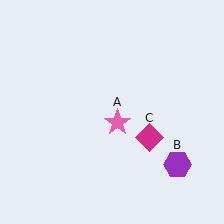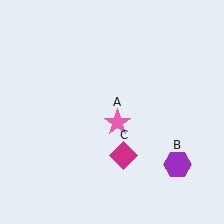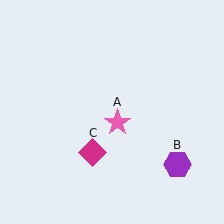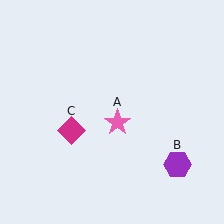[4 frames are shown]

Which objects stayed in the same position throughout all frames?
Pink star (object A) and purple hexagon (object B) remained stationary.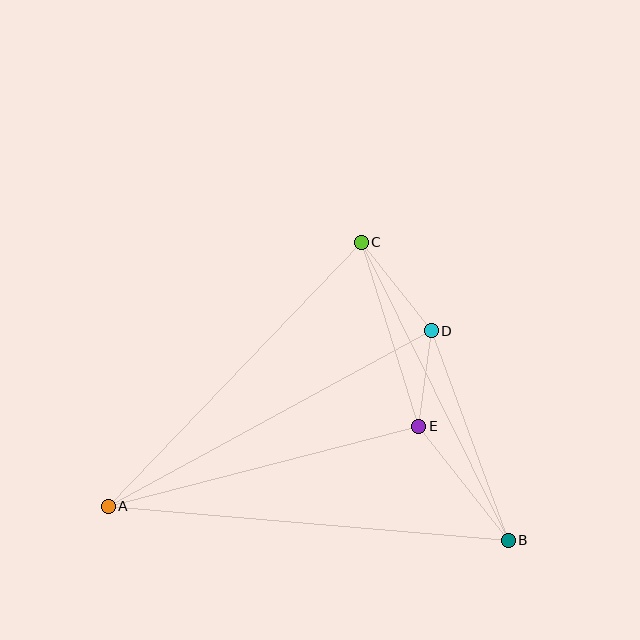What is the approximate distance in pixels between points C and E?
The distance between C and E is approximately 193 pixels.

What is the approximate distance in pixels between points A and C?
The distance between A and C is approximately 366 pixels.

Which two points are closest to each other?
Points D and E are closest to each other.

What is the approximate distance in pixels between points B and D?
The distance between B and D is approximately 223 pixels.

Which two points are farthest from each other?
Points A and B are farthest from each other.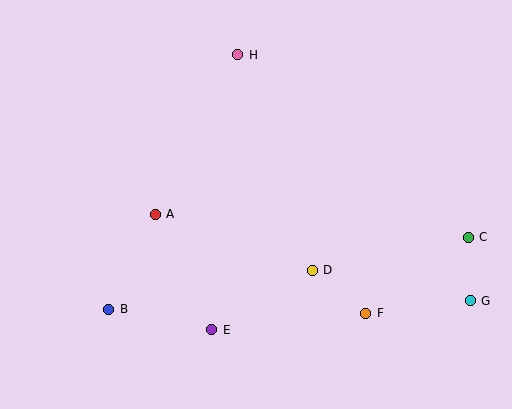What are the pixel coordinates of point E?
Point E is at (212, 330).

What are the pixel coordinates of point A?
Point A is at (155, 214).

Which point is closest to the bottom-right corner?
Point G is closest to the bottom-right corner.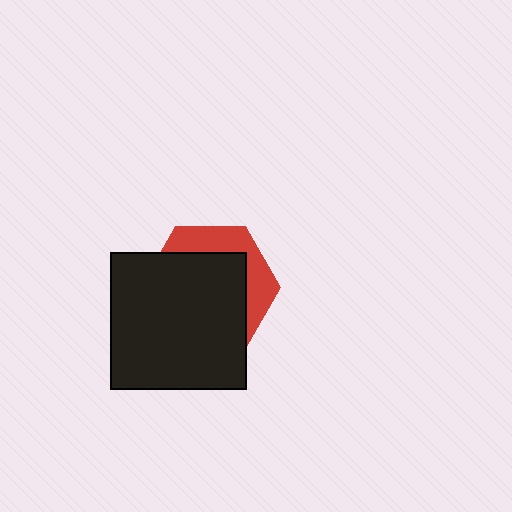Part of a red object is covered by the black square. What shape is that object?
It is a hexagon.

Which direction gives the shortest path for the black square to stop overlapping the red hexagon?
Moving toward the lower-left gives the shortest separation.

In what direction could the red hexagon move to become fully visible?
The red hexagon could move toward the upper-right. That would shift it out from behind the black square entirely.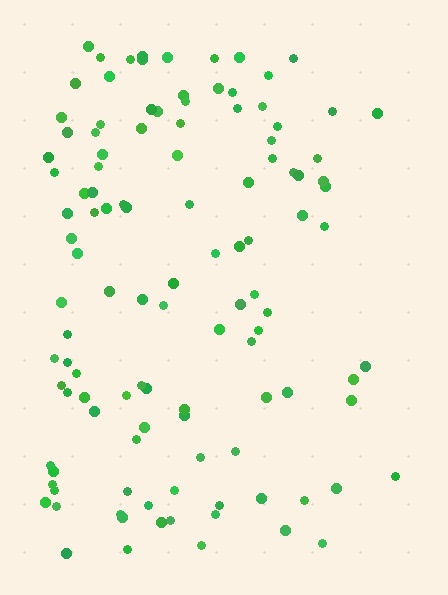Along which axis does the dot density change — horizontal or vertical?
Horizontal.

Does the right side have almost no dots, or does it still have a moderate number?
Still a moderate number, just noticeably fewer than the left.